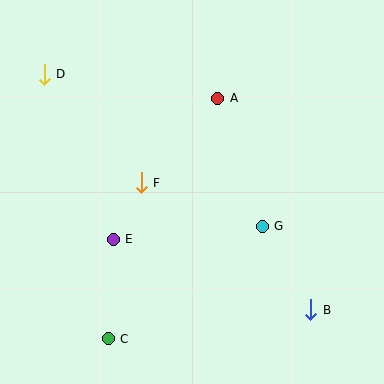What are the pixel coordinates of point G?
Point G is at (262, 226).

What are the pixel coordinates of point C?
Point C is at (108, 339).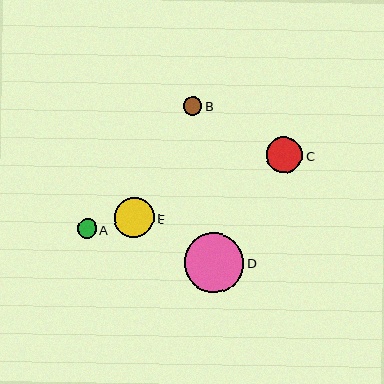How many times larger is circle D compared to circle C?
Circle D is approximately 1.7 times the size of circle C.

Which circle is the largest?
Circle D is the largest with a size of approximately 60 pixels.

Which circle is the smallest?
Circle B is the smallest with a size of approximately 18 pixels.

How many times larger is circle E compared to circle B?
Circle E is approximately 2.2 times the size of circle B.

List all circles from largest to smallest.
From largest to smallest: D, E, C, A, B.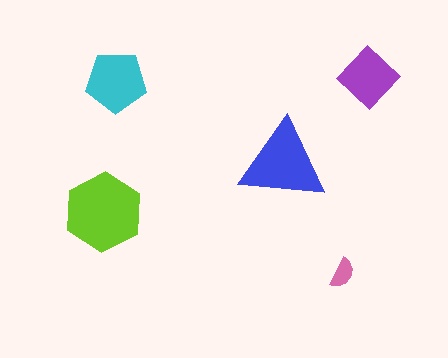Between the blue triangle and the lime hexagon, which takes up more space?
The lime hexagon.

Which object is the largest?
The lime hexagon.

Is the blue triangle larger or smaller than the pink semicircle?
Larger.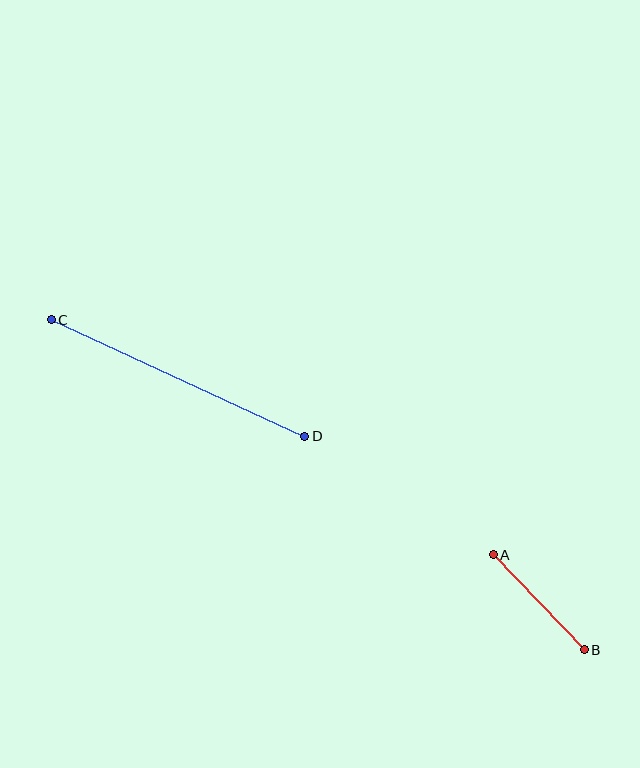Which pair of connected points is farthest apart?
Points C and D are farthest apart.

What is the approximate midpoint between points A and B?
The midpoint is at approximately (539, 602) pixels.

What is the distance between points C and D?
The distance is approximately 279 pixels.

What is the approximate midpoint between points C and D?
The midpoint is at approximately (178, 378) pixels.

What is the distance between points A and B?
The distance is approximately 132 pixels.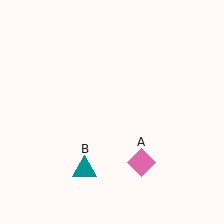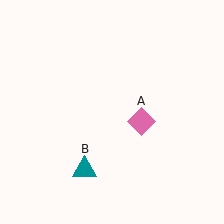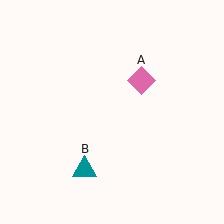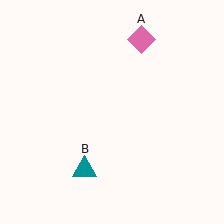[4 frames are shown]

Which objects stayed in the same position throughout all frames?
Teal triangle (object B) remained stationary.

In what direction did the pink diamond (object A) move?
The pink diamond (object A) moved up.